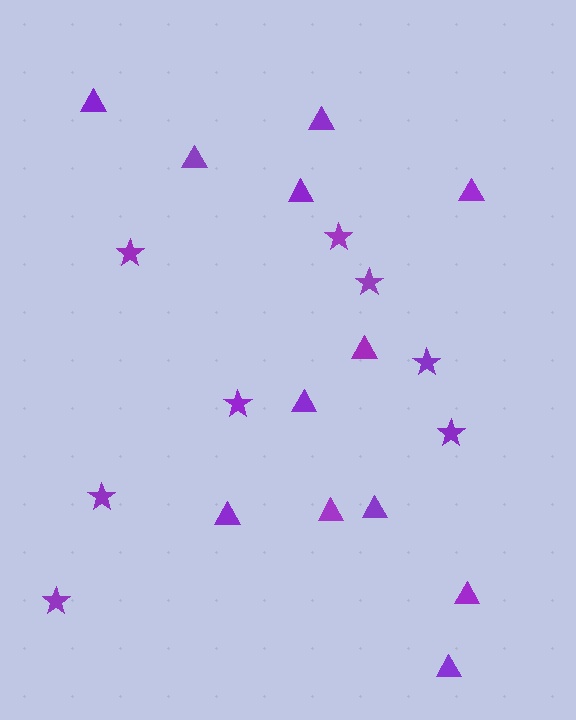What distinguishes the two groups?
There are 2 groups: one group of triangles (12) and one group of stars (8).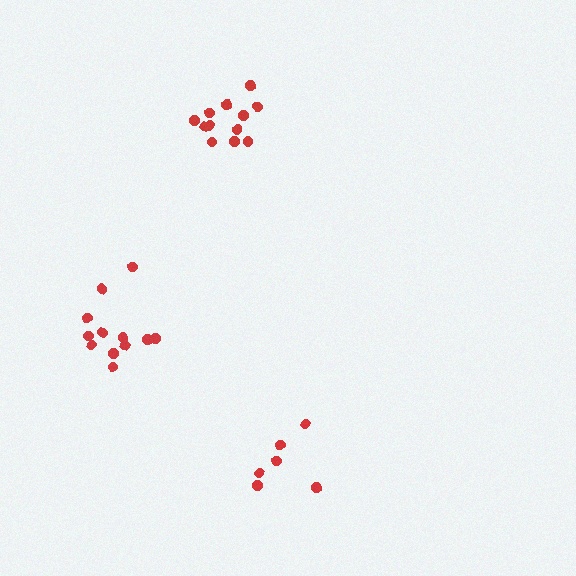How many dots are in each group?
Group 1: 12 dots, Group 2: 12 dots, Group 3: 6 dots (30 total).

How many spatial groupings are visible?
There are 3 spatial groupings.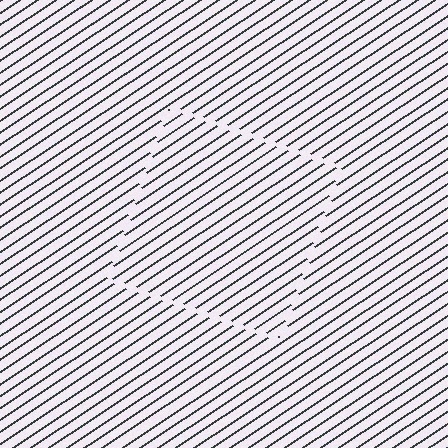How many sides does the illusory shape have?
4 sides — the line-ends trace a square.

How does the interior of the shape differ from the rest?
The interior of the shape contains the same grating, shifted by half a period — the contour is defined by the phase discontinuity where line-ends from the inner and outer gratings abut.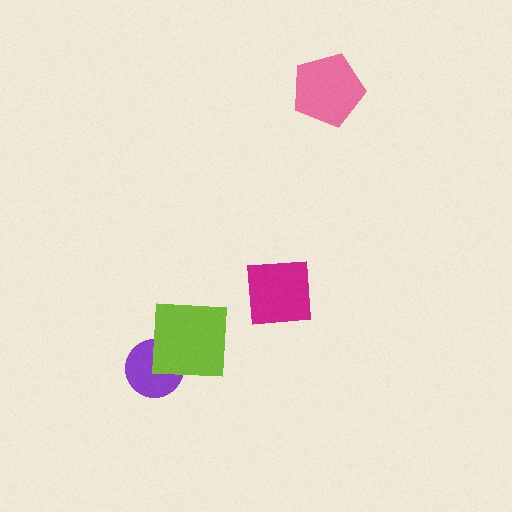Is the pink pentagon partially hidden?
No, no other shape covers it.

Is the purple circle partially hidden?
Yes, it is partially covered by another shape.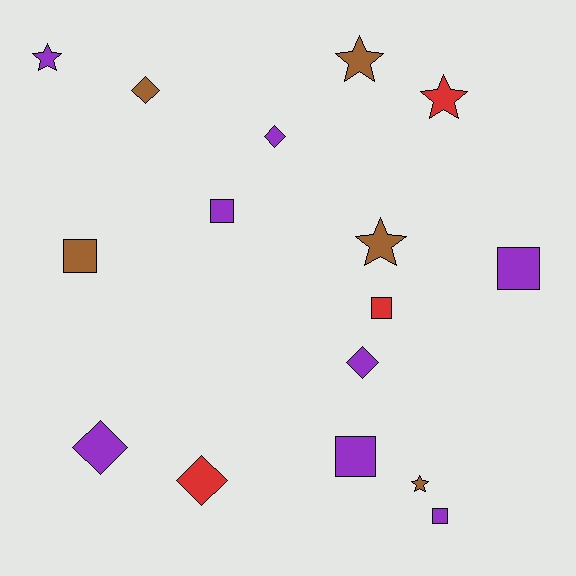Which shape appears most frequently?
Square, with 6 objects.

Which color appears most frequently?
Purple, with 8 objects.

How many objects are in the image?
There are 16 objects.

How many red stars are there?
There is 1 red star.